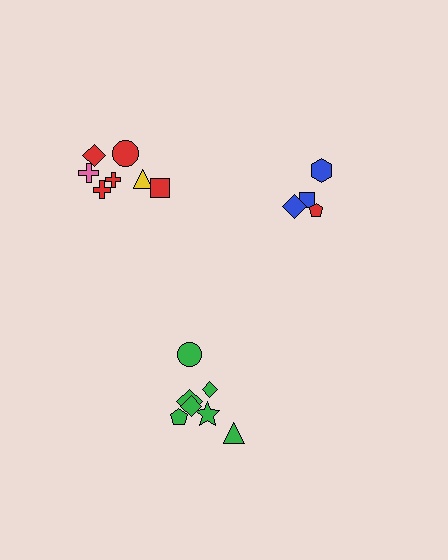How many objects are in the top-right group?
There are 4 objects.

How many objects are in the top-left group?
There are 7 objects.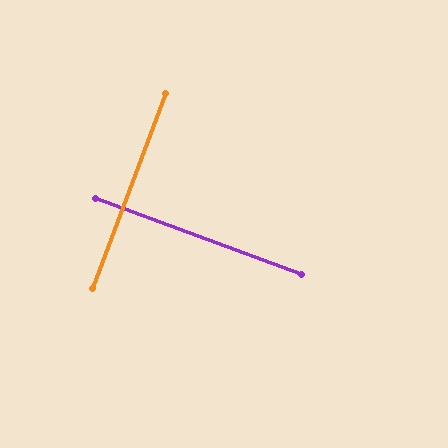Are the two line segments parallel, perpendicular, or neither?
Perpendicular — they meet at approximately 90°.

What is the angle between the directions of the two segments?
Approximately 90 degrees.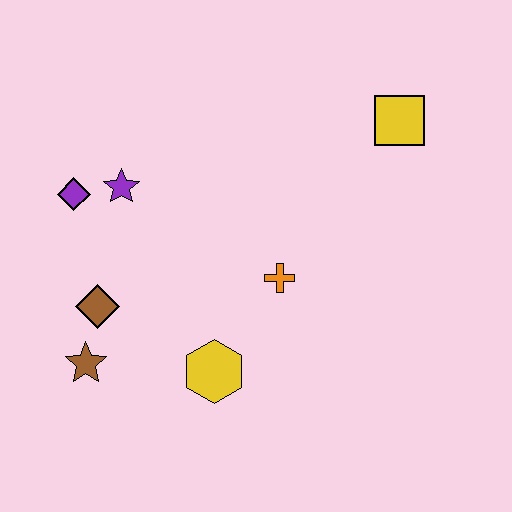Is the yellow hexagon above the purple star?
No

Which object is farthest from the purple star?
The yellow square is farthest from the purple star.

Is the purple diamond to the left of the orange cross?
Yes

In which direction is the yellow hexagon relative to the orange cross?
The yellow hexagon is below the orange cross.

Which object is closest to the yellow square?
The orange cross is closest to the yellow square.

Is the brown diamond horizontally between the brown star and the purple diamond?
No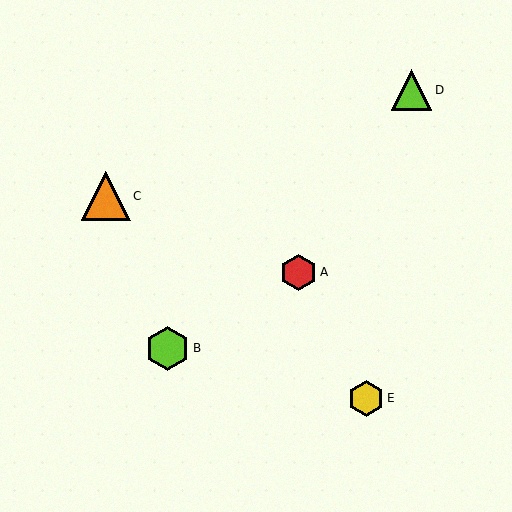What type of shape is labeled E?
Shape E is a yellow hexagon.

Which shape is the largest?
The orange triangle (labeled C) is the largest.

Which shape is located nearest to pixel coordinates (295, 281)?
The red hexagon (labeled A) at (298, 272) is nearest to that location.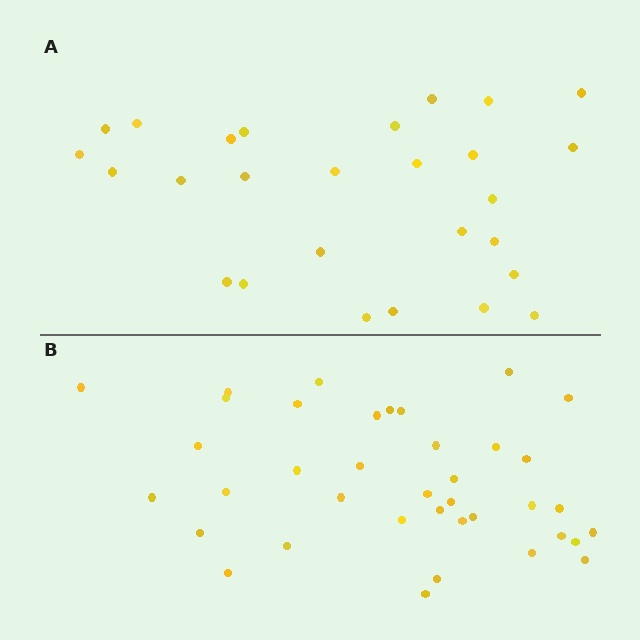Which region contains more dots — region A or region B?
Region B (the bottom region) has more dots.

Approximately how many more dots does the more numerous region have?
Region B has roughly 12 or so more dots than region A.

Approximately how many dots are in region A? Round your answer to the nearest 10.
About 30 dots. (The exact count is 27, which rounds to 30.)